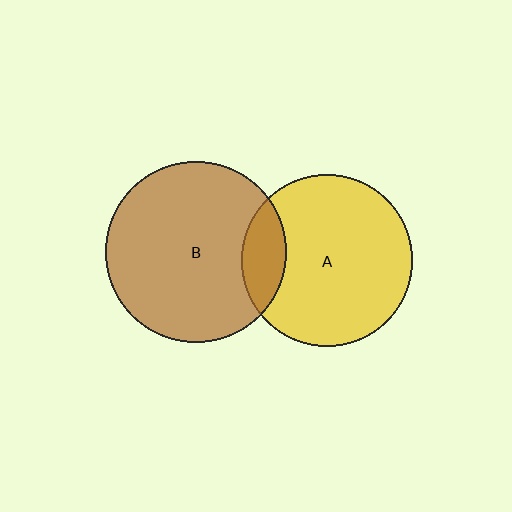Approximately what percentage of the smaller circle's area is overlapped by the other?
Approximately 15%.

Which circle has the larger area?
Circle B (brown).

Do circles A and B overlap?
Yes.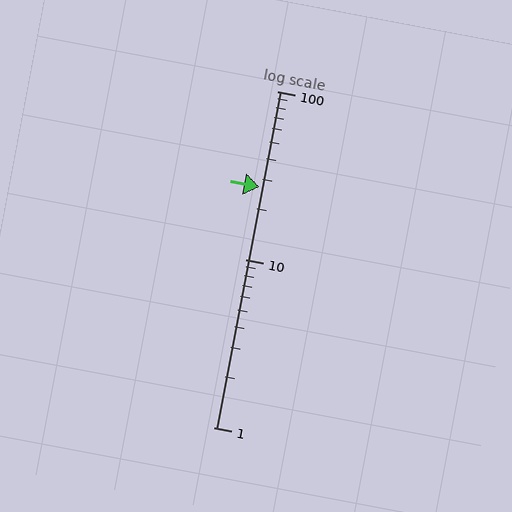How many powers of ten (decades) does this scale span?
The scale spans 2 decades, from 1 to 100.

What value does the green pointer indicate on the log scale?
The pointer indicates approximately 27.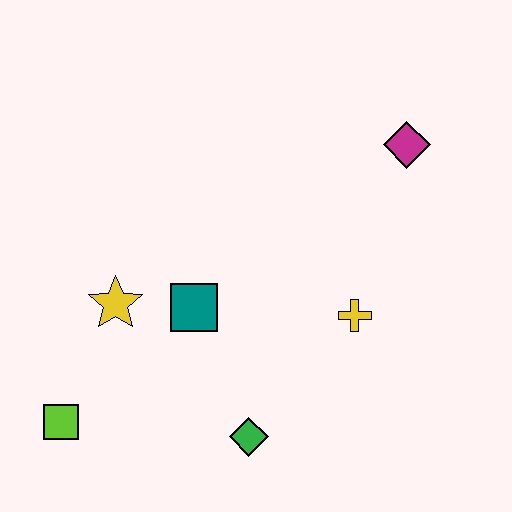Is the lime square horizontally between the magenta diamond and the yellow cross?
No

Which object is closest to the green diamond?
The teal square is closest to the green diamond.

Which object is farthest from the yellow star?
The magenta diamond is farthest from the yellow star.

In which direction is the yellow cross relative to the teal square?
The yellow cross is to the right of the teal square.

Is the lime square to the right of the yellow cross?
No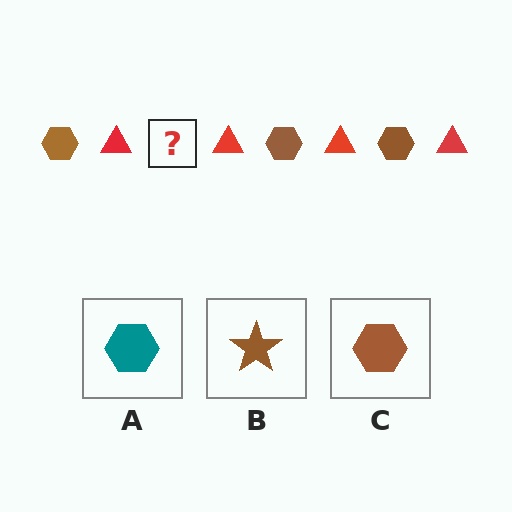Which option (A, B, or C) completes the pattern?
C.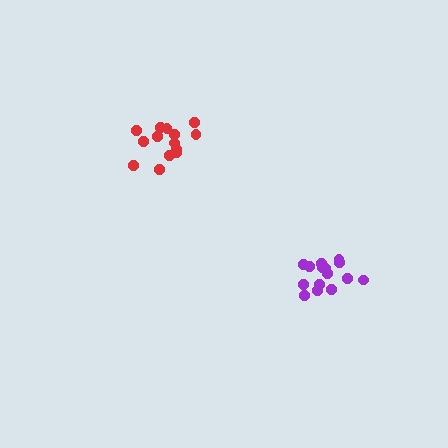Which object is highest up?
The red cluster is topmost.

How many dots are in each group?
Group 1: 15 dots, Group 2: 14 dots (29 total).